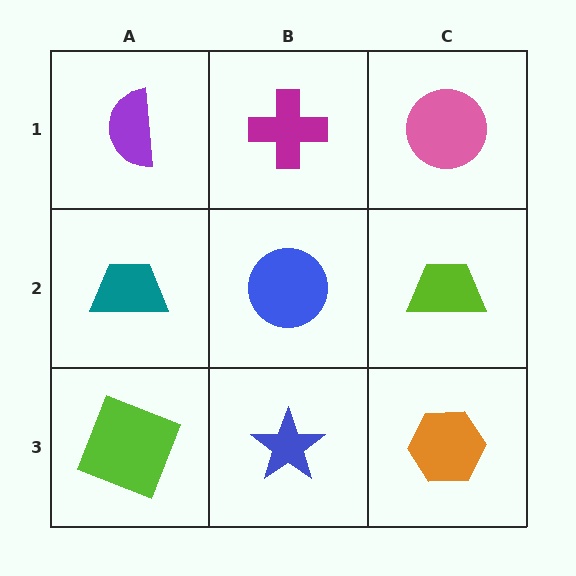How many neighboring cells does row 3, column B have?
3.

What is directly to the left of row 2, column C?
A blue circle.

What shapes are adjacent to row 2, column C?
A pink circle (row 1, column C), an orange hexagon (row 3, column C), a blue circle (row 2, column B).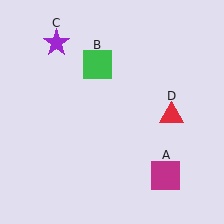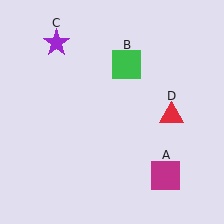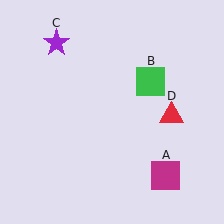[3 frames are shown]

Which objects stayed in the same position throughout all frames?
Magenta square (object A) and purple star (object C) and red triangle (object D) remained stationary.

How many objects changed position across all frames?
1 object changed position: green square (object B).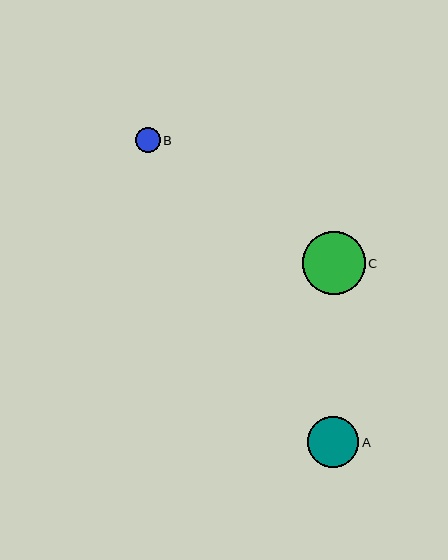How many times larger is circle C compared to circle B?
Circle C is approximately 2.5 times the size of circle B.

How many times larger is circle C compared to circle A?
Circle C is approximately 1.2 times the size of circle A.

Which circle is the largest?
Circle C is the largest with a size of approximately 63 pixels.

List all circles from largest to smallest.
From largest to smallest: C, A, B.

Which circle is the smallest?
Circle B is the smallest with a size of approximately 25 pixels.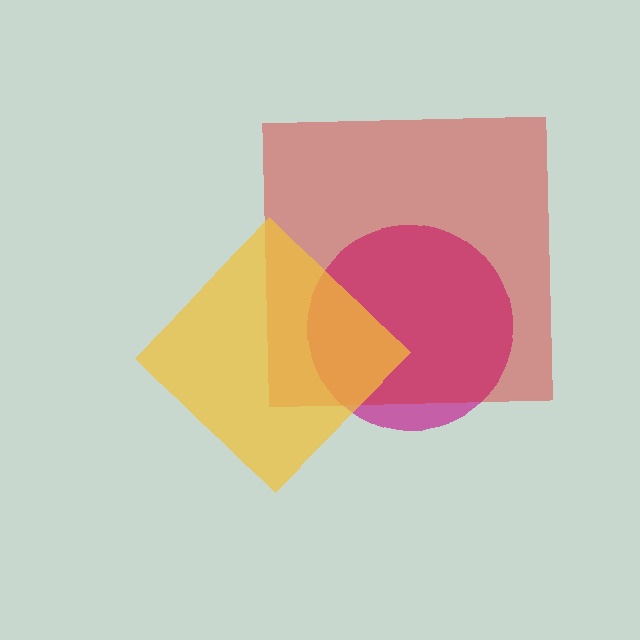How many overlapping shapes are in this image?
There are 3 overlapping shapes in the image.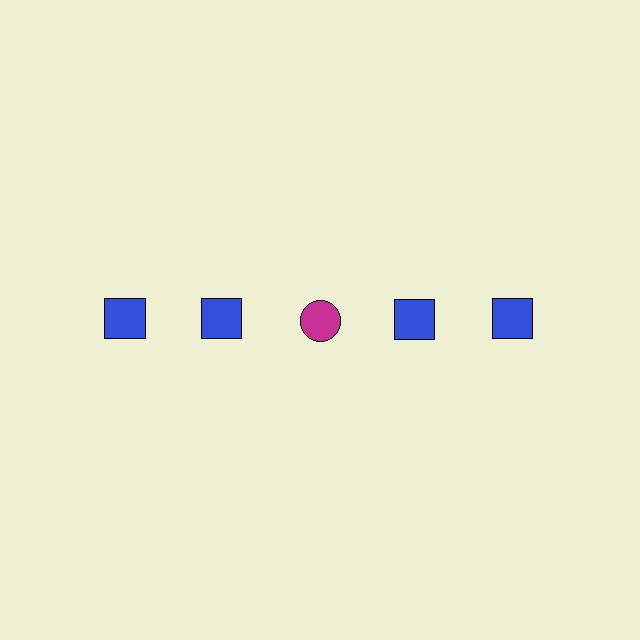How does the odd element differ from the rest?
It differs in both color (magenta instead of blue) and shape (circle instead of square).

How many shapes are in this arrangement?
There are 5 shapes arranged in a grid pattern.